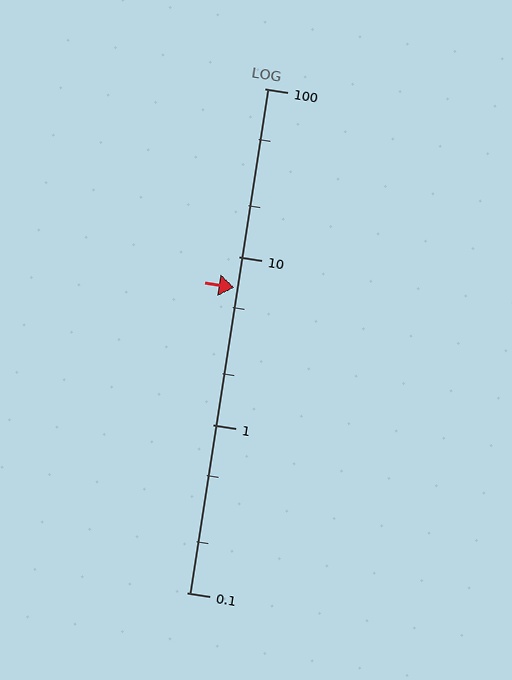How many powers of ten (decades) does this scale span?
The scale spans 3 decades, from 0.1 to 100.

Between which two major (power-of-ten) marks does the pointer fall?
The pointer is between 1 and 10.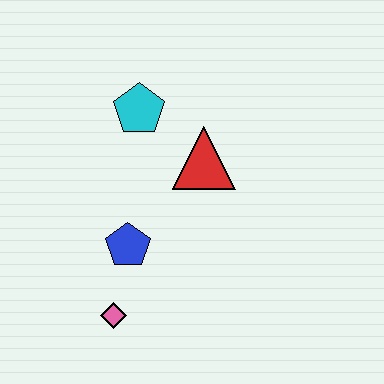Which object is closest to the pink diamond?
The blue pentagon is closest to the pink diamond.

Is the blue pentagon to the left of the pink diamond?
No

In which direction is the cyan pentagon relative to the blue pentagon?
The cyan pentagon is above the blue pentagon.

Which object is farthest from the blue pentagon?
The cyan pentagon is farthest from the blue pentagon.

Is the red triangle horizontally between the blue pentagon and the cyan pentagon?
No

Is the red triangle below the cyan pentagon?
Yes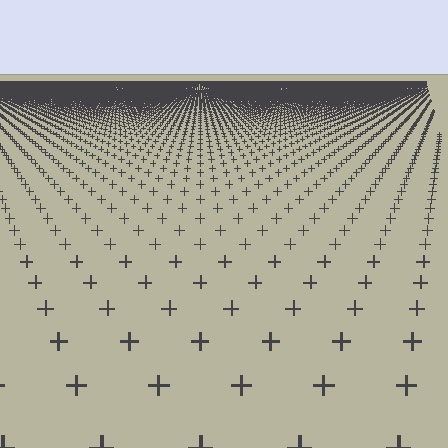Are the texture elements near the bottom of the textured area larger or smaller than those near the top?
Larger. Near the bottom, elements are closer to the viewer and appear at a bigger on-screen size.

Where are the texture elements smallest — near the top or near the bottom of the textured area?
Near the top.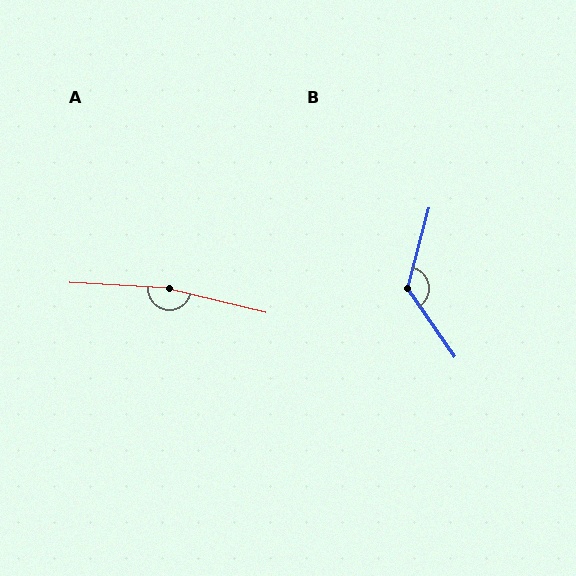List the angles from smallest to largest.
B (130°), A (169°).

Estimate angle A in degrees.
Approximately 169 degrees.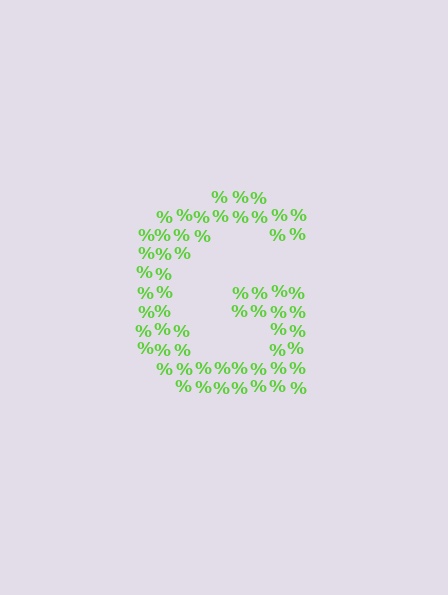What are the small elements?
The small elements are percent signs.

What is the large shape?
The large shape is the letter G.